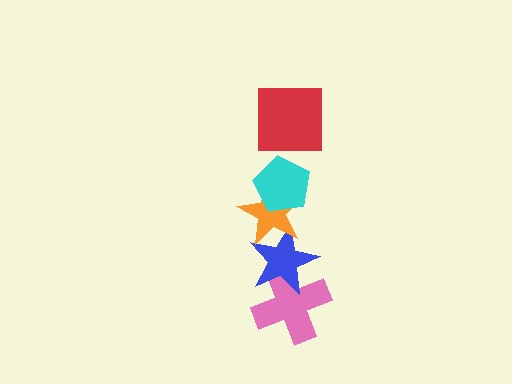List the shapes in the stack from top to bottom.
From top to bottom: the red square, the cyan pentagon, the orange star, the blue star, the pink cross.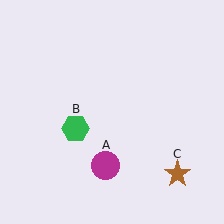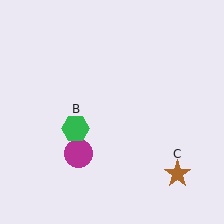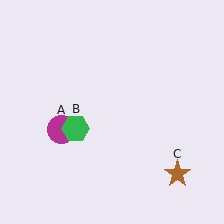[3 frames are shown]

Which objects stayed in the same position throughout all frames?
Green hexagon (object B) and brown star (object C) remained stationary.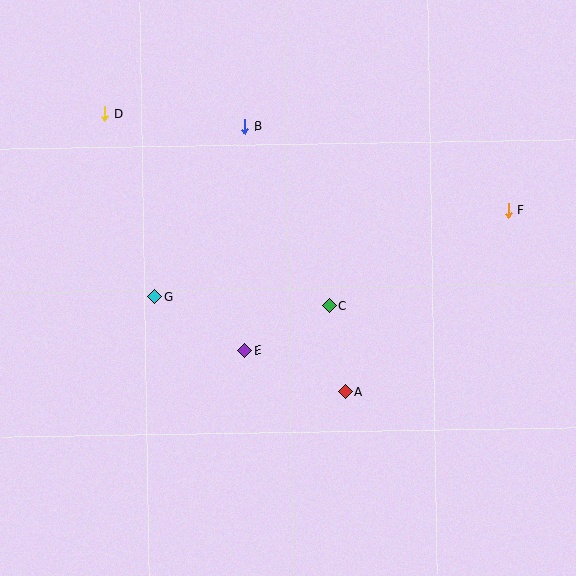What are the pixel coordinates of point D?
Point D is at (105, 114).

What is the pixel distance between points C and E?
The distance between C and E is 96 pixels.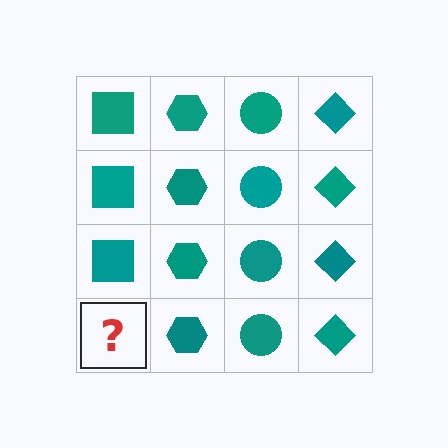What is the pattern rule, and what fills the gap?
The rule is that each column has a consistent shape. The gap should be filled with a teal square.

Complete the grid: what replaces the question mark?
The question mark should be replaced with a teal square.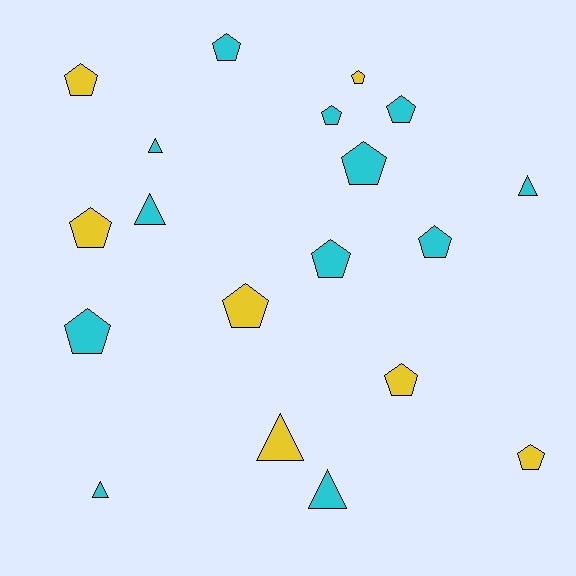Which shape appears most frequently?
Pentagon, with 13 objects.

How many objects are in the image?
There are 19 objects.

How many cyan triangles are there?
There are 5 cyan triangles.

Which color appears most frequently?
Cyan, with 12 objects.